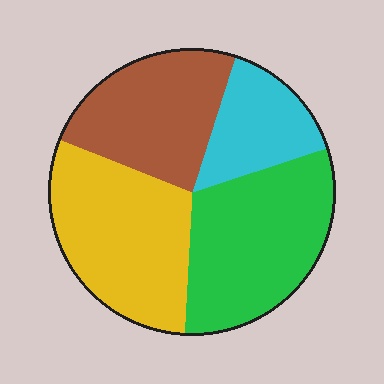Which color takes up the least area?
Cyan, at roughly 15%.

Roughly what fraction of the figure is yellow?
Yellow takes up about one third (1/3) of the figure.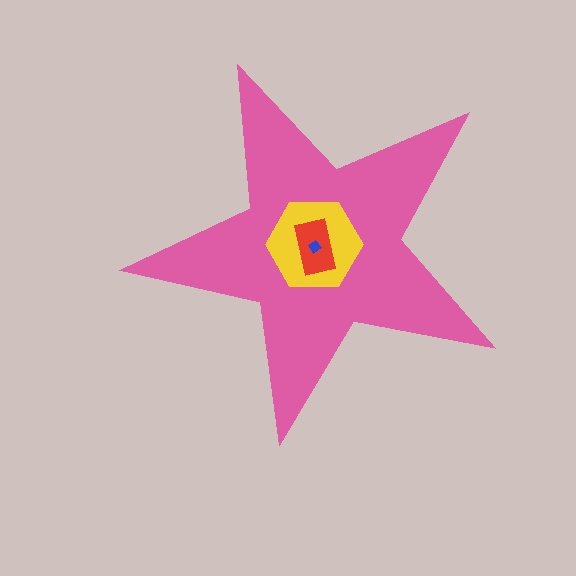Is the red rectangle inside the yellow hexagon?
Yes.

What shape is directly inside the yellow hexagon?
The red rectangle.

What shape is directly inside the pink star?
The yellow hexagon.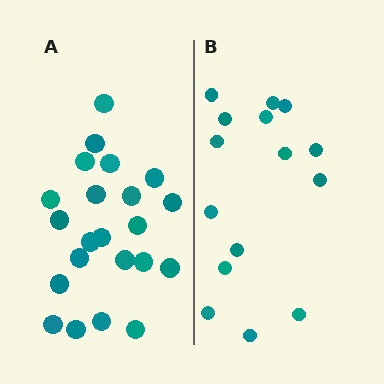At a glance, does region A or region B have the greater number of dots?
Region A (the left region) has more dots.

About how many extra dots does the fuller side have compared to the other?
Region A has roughly 8 or so more dots than region B.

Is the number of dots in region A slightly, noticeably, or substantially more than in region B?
Region A has substantially more. The ratio is roughly 1.5 to 1.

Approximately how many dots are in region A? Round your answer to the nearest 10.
About 20 dots. (The exact count is 22, which rounds to 20.)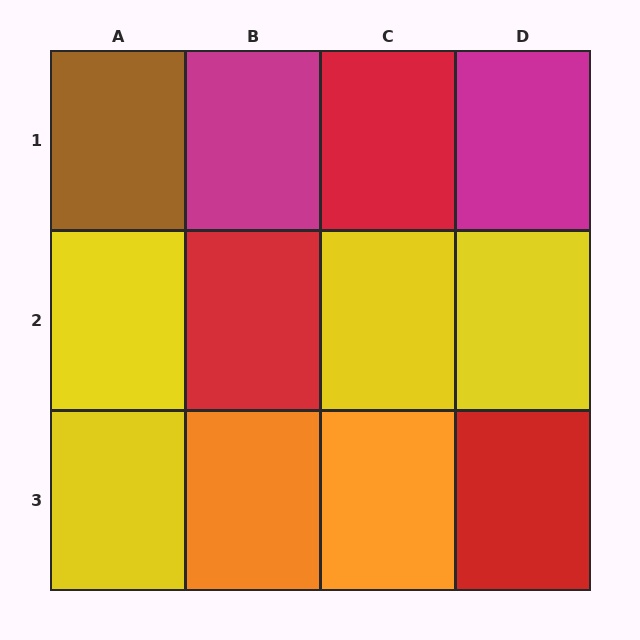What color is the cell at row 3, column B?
Orange.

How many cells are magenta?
2 cells are magenta.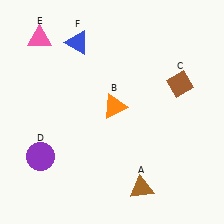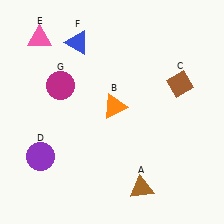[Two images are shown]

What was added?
A magenta circle (G) was added in Image 2.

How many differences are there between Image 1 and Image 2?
There is 1 difference between the two images.